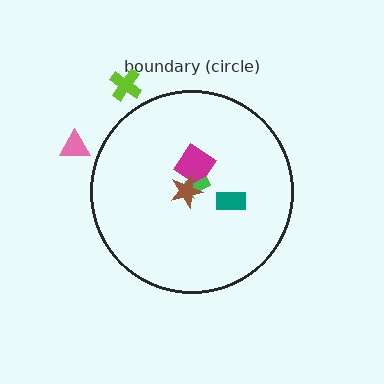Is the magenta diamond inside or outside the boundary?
Inside.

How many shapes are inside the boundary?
4 inside, 2 outside.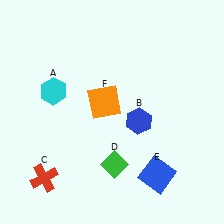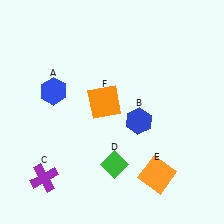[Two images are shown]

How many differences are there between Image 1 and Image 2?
There are 3 differences between the two images.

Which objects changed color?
A changed from cyan to blue. C changed from red to purple. E changed from blue to orange.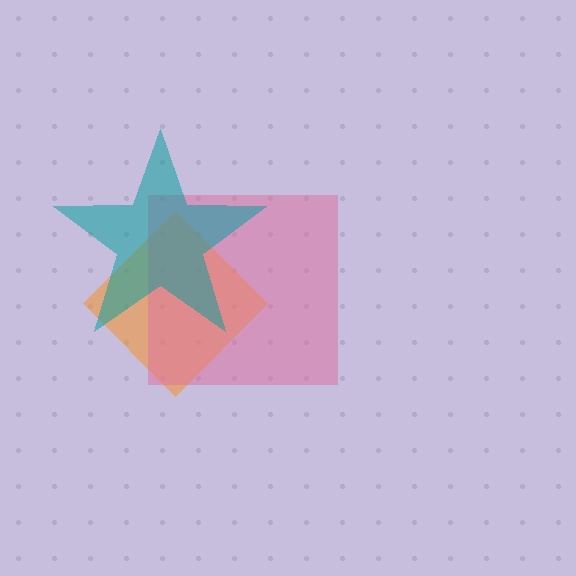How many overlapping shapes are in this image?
There are 3 overlapping shapes in the image.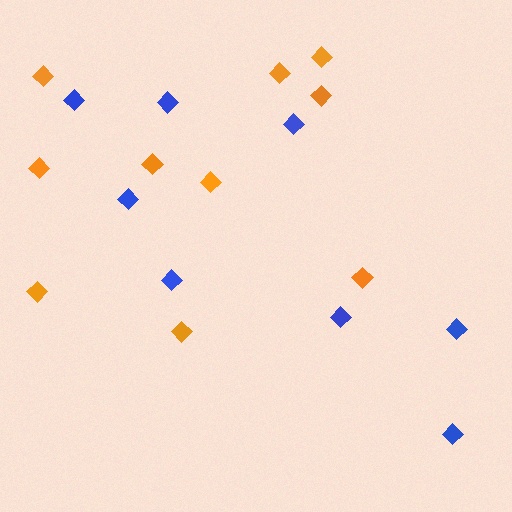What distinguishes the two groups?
There are 2 groups: one group of blue diamonds (8) and one group of orange diamonds (10).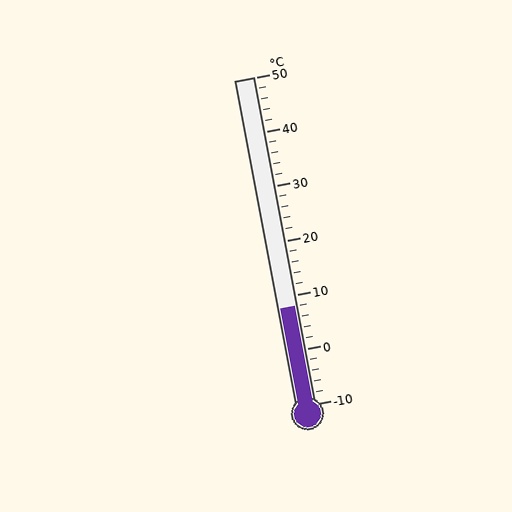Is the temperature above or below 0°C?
The temperature is above 0°C.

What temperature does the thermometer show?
The thermometer shows approximately 8°C.